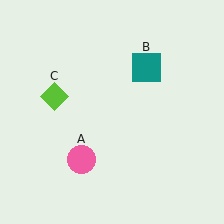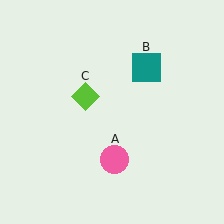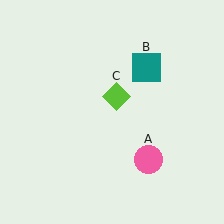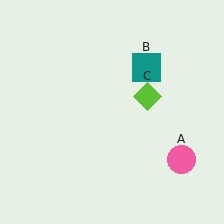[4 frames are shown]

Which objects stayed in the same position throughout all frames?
Teal square (object B) remained stationary.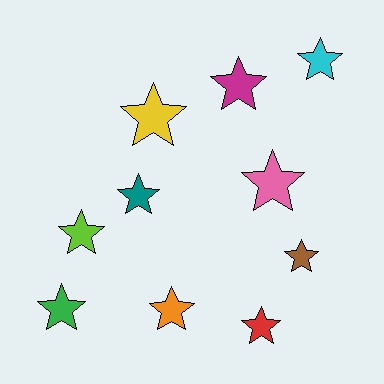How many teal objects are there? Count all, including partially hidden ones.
There is 1 teal object.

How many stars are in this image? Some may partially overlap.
There are 10 stars.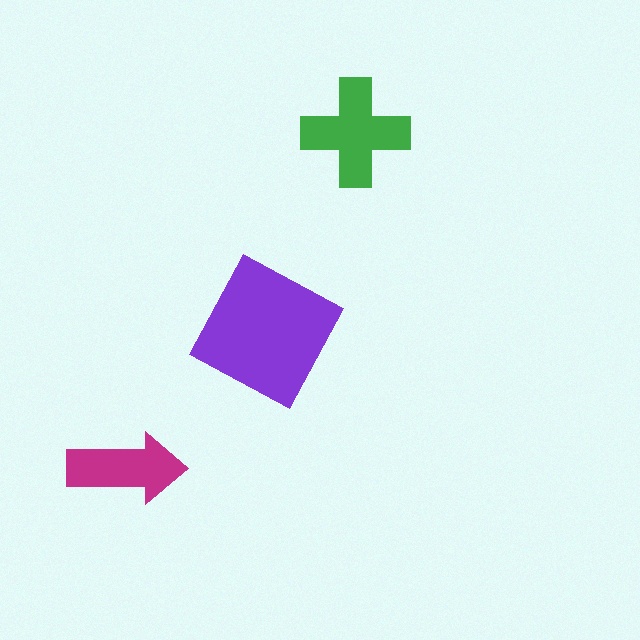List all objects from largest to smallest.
The purple square, the green cross, the magenta arrow.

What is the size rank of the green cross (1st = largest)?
2nd.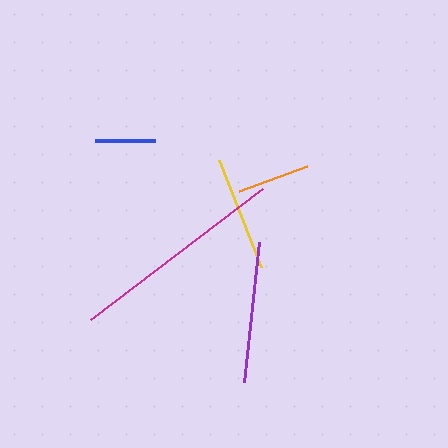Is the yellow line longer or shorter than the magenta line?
The magenta line is longer than the yellow line.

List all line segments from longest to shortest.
From longest to shortest: magenta, purple, yellow, orange, blue.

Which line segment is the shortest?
The blue line is the shortest at approximately 60 pixels.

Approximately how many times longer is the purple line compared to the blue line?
The purple line is approximately 2.4 times the length of the blue line.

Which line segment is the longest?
The magenta line is the longest at approximately 215 pixels.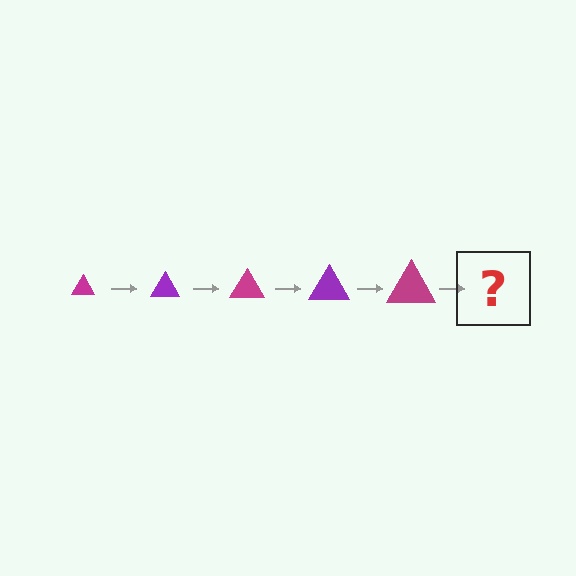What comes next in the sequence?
The next element should be a purple triangle, larger than the previous one.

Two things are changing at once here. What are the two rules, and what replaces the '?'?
The two rules are that the triangle grows larger each step and the color cycles through magenta and purple. The '?' should be a purple triangle, larger than the previous one.